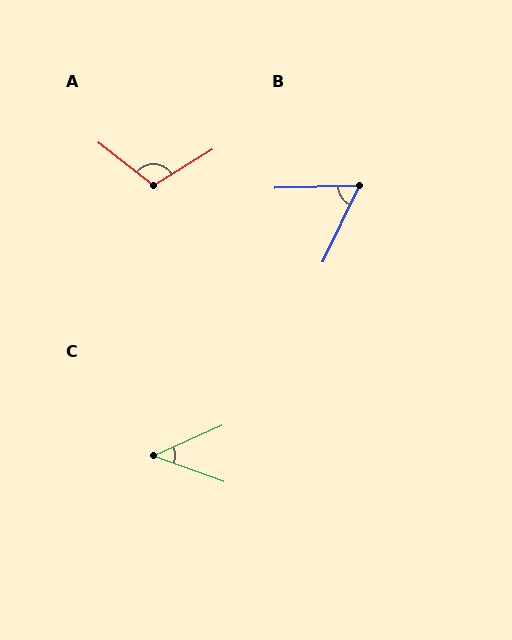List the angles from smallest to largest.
C (44°), B (62°), A (111°).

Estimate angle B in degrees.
Approximately 62 degrees.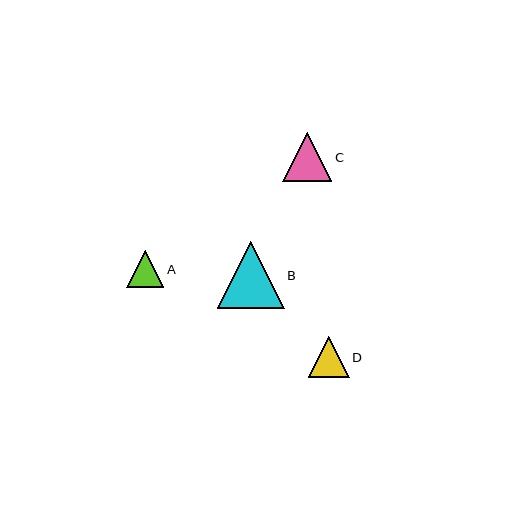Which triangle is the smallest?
Triangle A is the smallest with a size of approximately 37 pixels.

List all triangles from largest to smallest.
From largest to smallest: B, C, D, A.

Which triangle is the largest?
Triangle B is the largest with a size of approximately 67 pixels.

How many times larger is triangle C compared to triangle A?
Triangle C is approximately 1.3 times the size of triangle A.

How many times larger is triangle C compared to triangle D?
Triangle C is approximately 1.2 times the size of triangle D.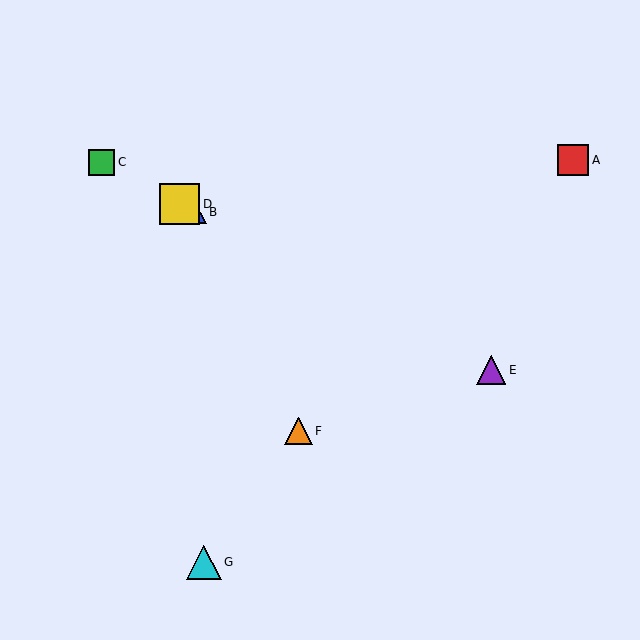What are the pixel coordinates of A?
Object A is at (573, 160).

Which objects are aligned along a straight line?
Objects B, C, D, E are aligned along a straight line.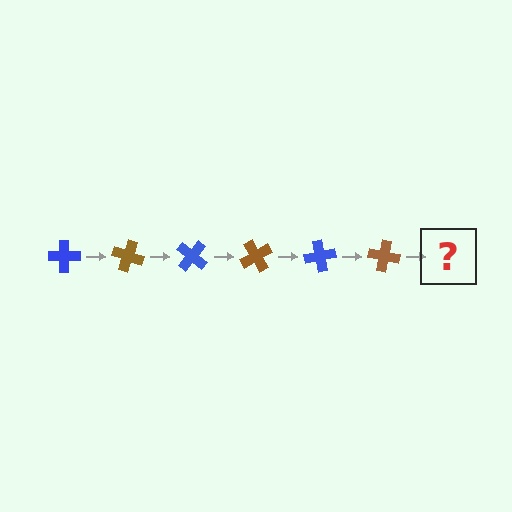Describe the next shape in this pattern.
It should be a blue cross, rotated 120 degrees from the start.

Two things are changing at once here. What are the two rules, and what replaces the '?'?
The two rules are that it rotates 20 degrees each step and the color cycles through blue and brown. The '?' should be a blue cross, rotated 120 degrees from the start.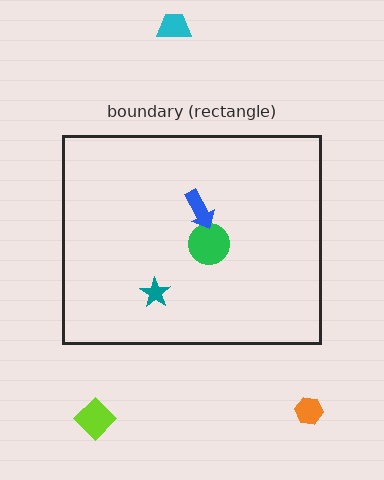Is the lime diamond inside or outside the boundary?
Outside.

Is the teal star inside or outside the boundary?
Inside.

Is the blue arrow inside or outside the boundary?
Inside.